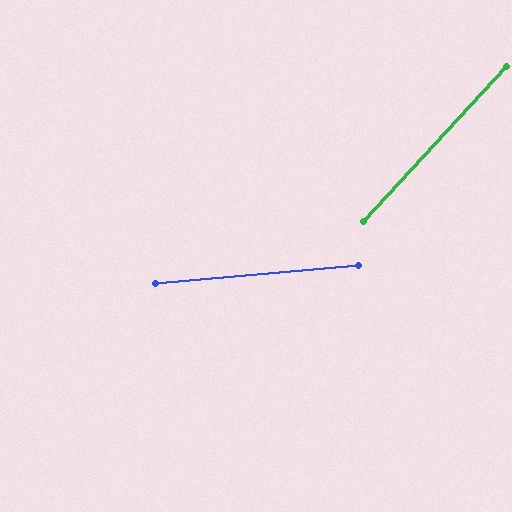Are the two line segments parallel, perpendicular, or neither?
Neither parallel nor perpendicular — they differ by about 42°.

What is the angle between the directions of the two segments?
Approximately 42 degrees.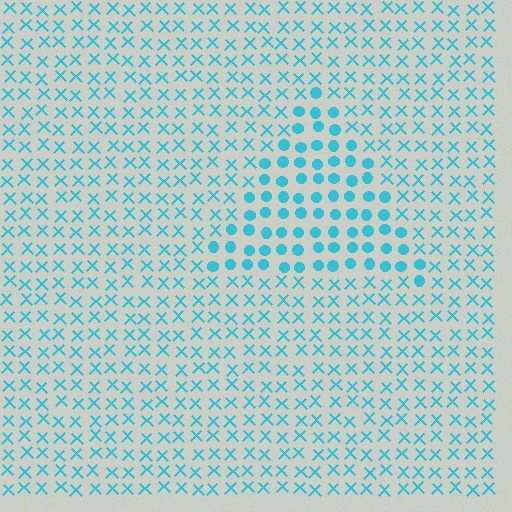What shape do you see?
I see a triangle.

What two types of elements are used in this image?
The image uses circles inside the triangle region and X marks outside it.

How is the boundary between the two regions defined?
The boundary is defined by a change in element shape: circles inside vs. X marks outside. All elements share the same color and spacing.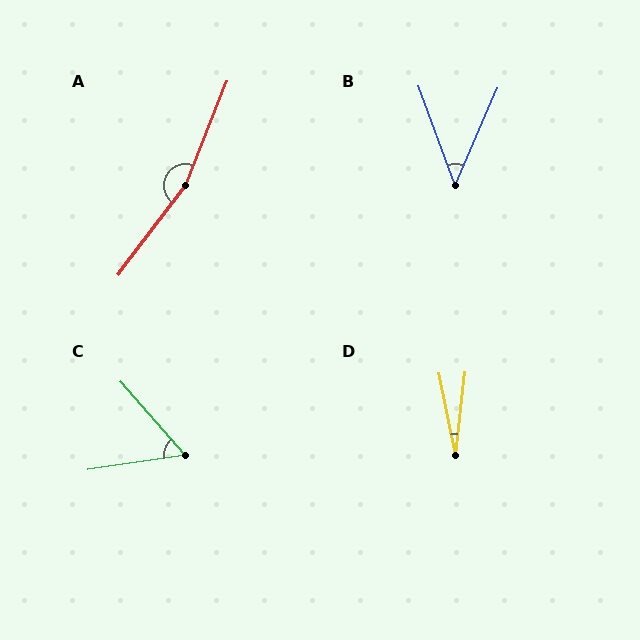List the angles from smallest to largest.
D (18°), B (44°), C (57°), A (164°).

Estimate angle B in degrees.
Approximately 44 degrees.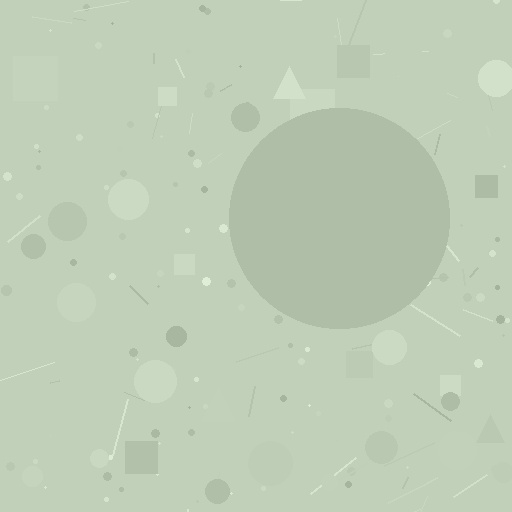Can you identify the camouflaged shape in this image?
The camouflaged shape is a circle.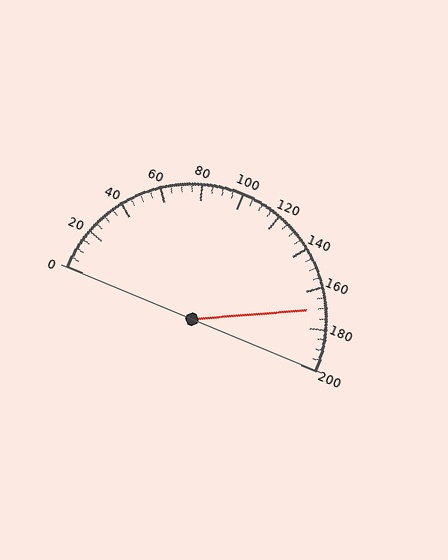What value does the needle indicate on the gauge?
The needle indicates approximately 170.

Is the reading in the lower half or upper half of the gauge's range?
The reading is in the upper half of the range (0 to 200).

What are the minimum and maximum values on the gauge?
The gauge ranges from 0 to 200.